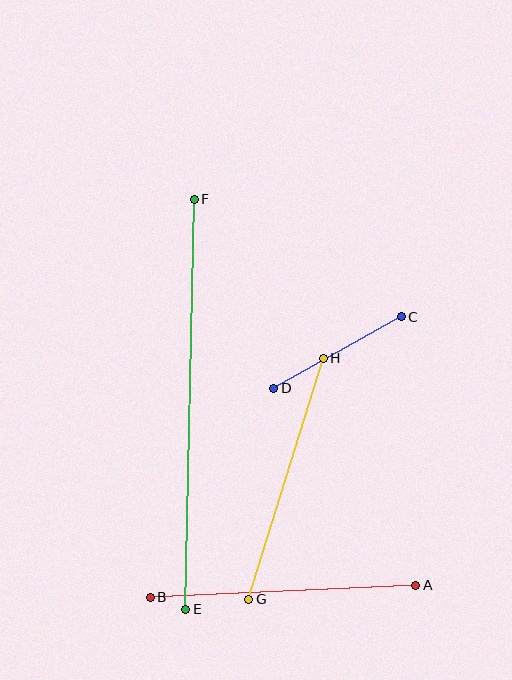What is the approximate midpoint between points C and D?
The midpoint is at approximately (337, 353) pixels.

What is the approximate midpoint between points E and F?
The midpoint is at approximately (190, 404) pixels.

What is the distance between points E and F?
The distance is approximately 410 pixels.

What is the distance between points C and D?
The distance is approximately 146 pixels.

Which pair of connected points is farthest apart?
Points E and F are farthest apart.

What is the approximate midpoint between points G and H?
The midpoint is at approximately (286, 479) pixels.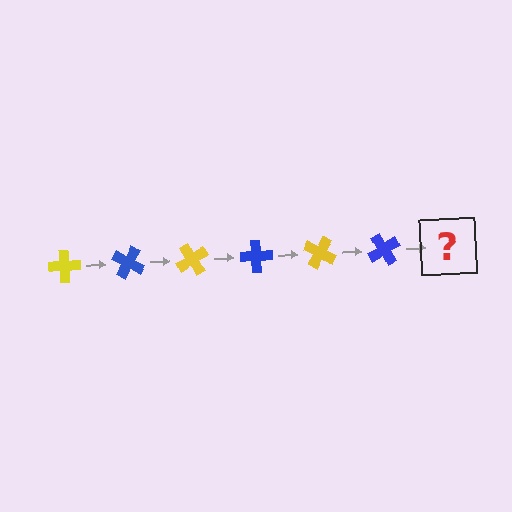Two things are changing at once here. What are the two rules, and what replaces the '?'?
The two rules are that it rotates 30 degrees each step and the color cycles through yellow and blue. The '?' should be a yellow cross, rotated 180 degrees from the start.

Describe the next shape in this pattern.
It should be a yellow cross, rotated 180 degrees from the start.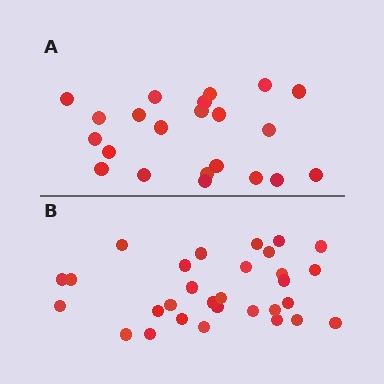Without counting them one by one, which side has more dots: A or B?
Region B (the bottom region) has more dots.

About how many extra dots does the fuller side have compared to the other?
Region B has roughly 8 or so more dots than region A.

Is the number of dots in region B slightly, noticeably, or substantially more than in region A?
Region B has noticeably more, but not dramatically so. The ratio is roughly 1.4 to 1.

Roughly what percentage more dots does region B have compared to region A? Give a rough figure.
About 35% more.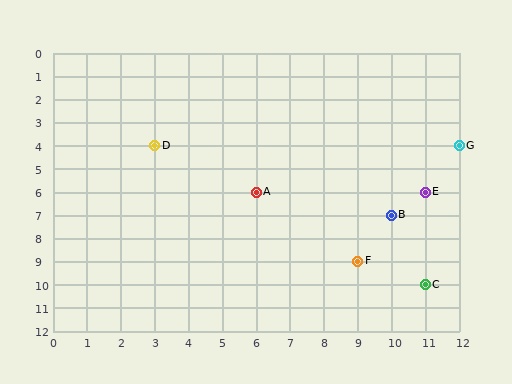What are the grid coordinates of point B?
Point B is at grid coordinates (10, 7).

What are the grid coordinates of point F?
Point F is at grid coordinates (9, 9).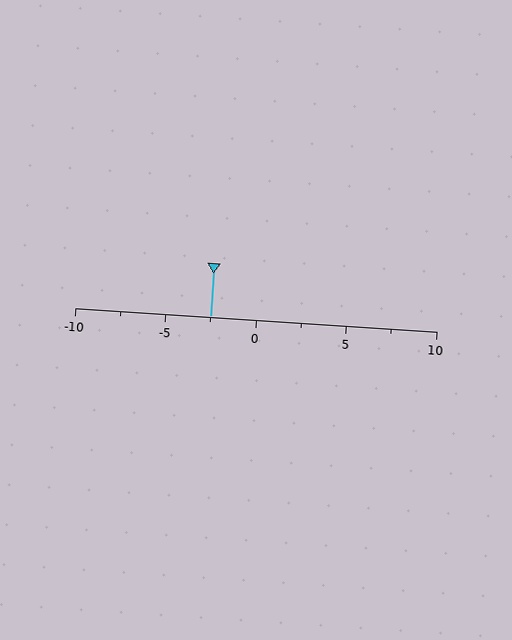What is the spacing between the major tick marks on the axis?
The major ticks are spaced 5 apart.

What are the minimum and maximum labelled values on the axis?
The axis runs from -10 to 10.